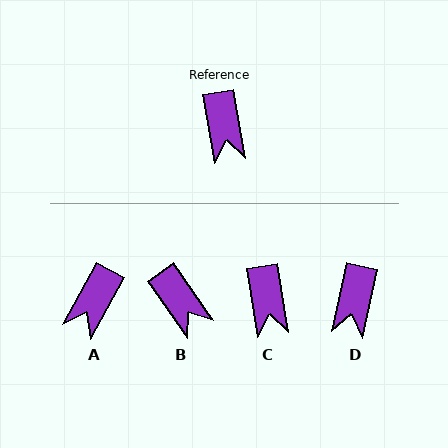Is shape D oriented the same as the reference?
No, it is off by about 21 degrees.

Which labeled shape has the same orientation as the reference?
C.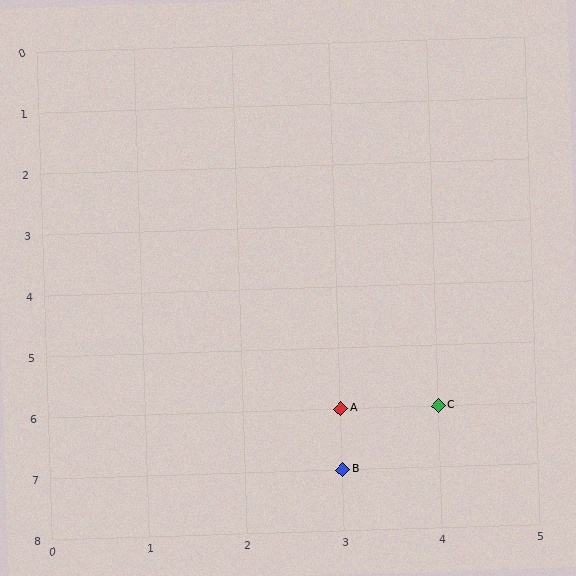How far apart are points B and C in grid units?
Points B and C are 1 column and 1 row apart (about 1.4 grid units diagonally).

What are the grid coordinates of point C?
Point C is at grid coordinates (4, 6).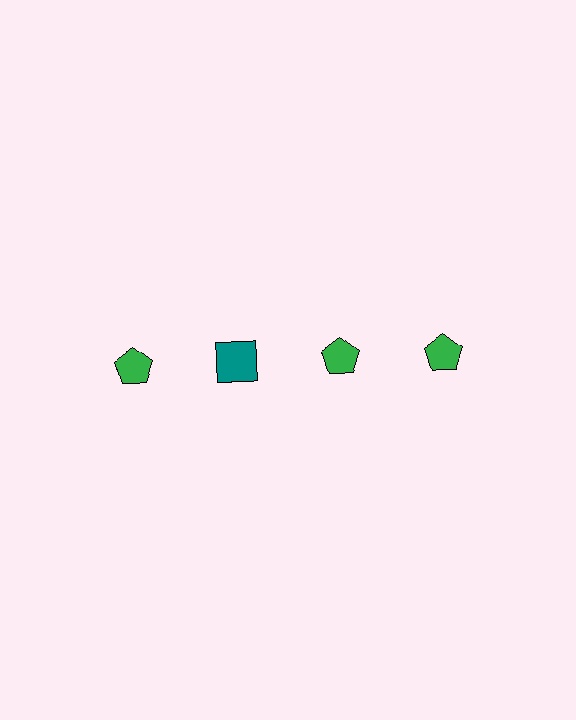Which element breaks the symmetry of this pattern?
The teal square in the top row, second from left column breaks the symmetry. All other shapes are green pentagons.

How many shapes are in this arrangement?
There are 4 shapes arranged in a grid pattern.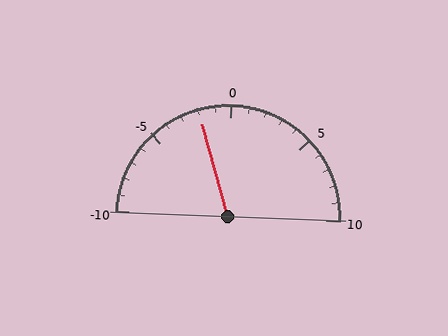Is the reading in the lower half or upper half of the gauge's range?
The reading is in the lower half of the range (-10 to 10).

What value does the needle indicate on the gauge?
The needle indicates approximately -2.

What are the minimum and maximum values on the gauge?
The gauge ranges from -10 to 10.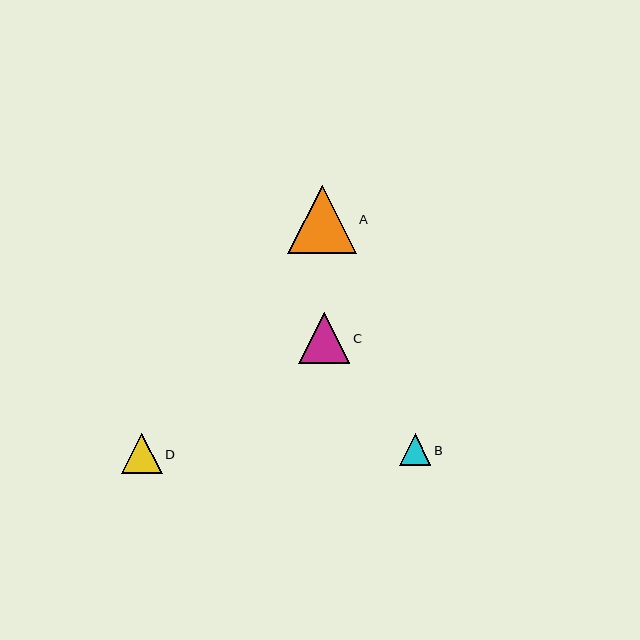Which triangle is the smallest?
Triangle B is the smallest with a size of approximately 31 pixels.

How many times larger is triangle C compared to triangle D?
Triangle C is approximately 1.3 times the size of triangle D.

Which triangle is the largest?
Triangle A is the largest with a size of approximately 68 pixels.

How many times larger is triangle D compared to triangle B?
Triangle D is approximately 1.3 times the size of triangle B.